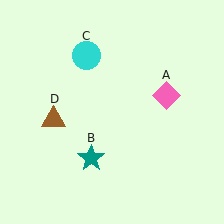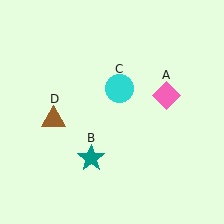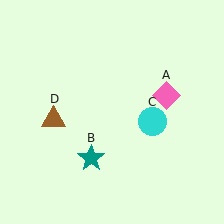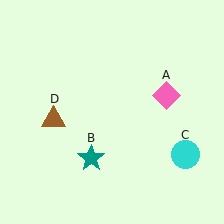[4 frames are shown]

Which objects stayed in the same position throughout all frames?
Pink diamond (object A) and teal star (object B) and brown triangle (object D) remained stationary.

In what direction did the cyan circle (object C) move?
The cyan circle (object C) moved down and to the right.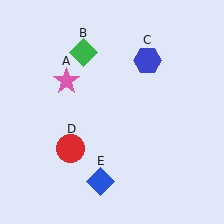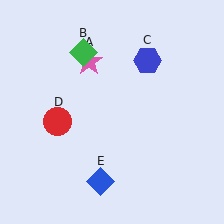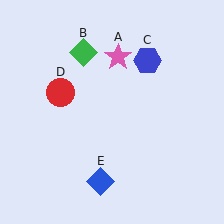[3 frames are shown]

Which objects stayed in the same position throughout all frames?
Green diamond (object B) and blue hexagon (object C) and blue diamond (object E) remained stationary.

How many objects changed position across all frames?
2 objects changed position: pink star (object A), red circle (object D).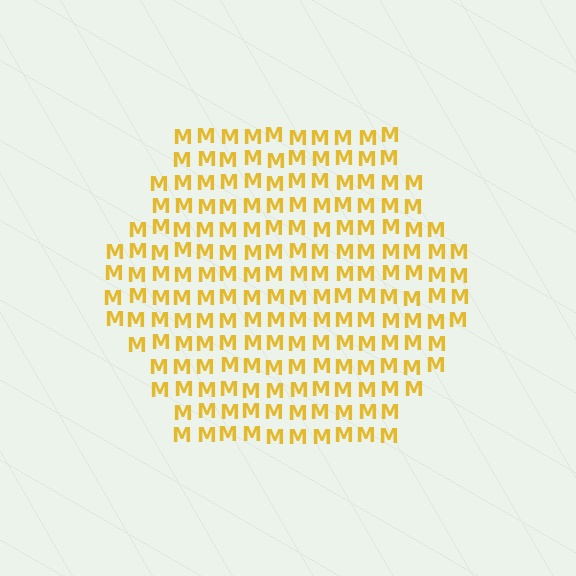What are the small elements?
The small elements are letter M's.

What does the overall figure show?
The overall figure shows a hexagon.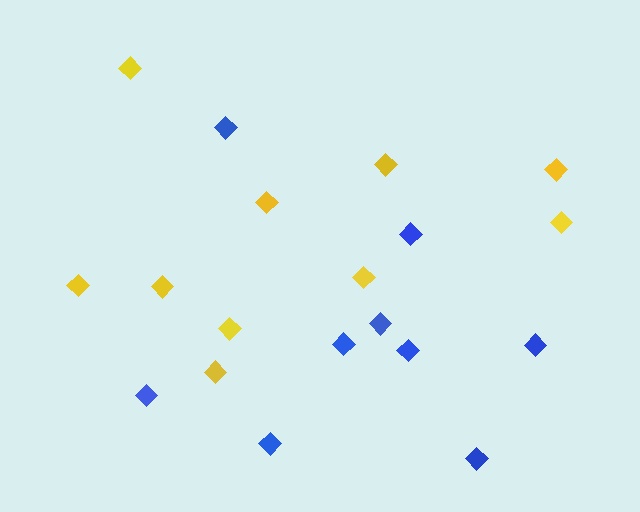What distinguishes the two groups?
There are 2 groups: one group of yellow diamonds (10) and one group of blue diamonds (9).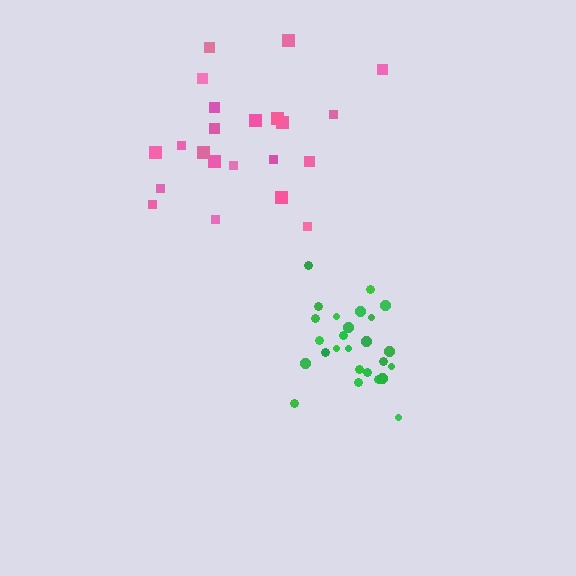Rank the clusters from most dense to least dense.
green, pink.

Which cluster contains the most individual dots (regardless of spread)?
Green (27).